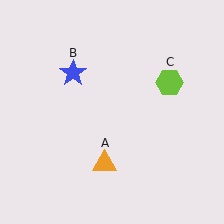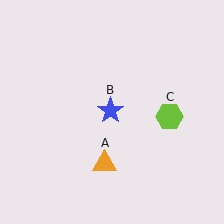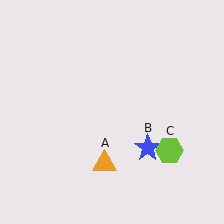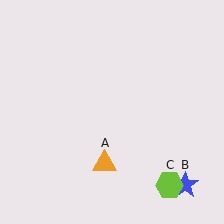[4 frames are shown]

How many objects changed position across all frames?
2 objects changed position: blue star (object B), lime hexagon (object C).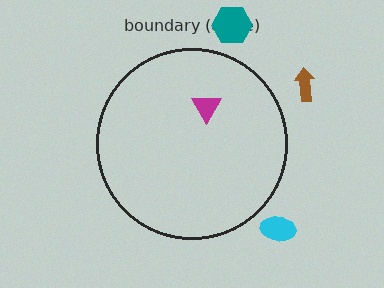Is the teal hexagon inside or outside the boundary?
Outside.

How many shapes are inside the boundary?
1 inside, 3 outside.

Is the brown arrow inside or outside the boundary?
Outside.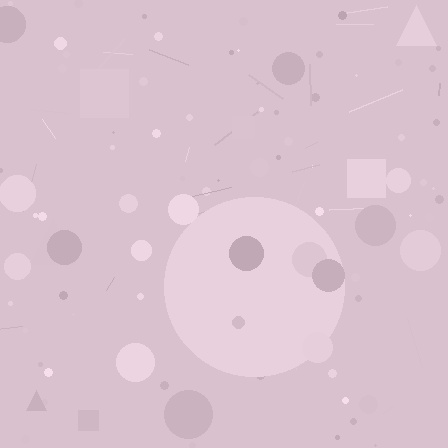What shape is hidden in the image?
A circle is hidden in the image.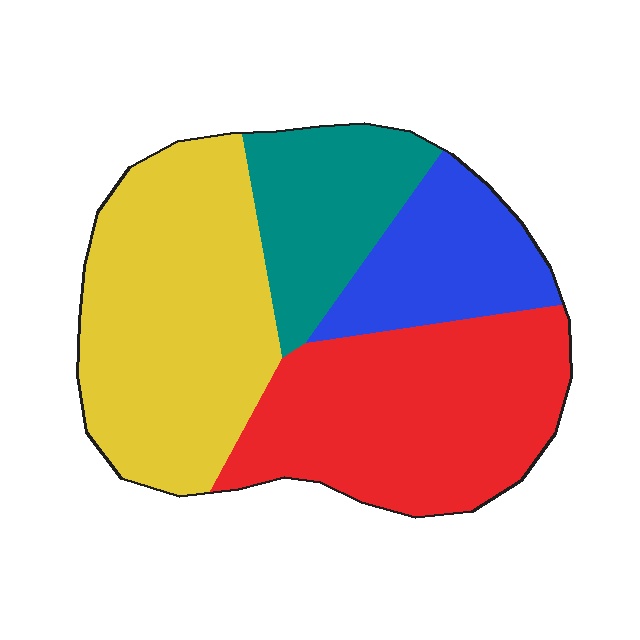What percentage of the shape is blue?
Blue takes up about one sixth (1/6) of the shape.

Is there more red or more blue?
Red.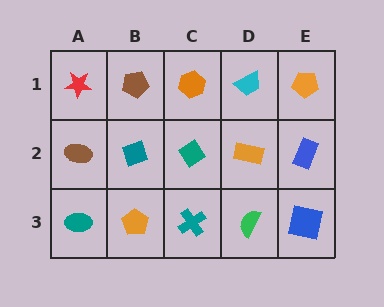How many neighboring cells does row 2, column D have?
4.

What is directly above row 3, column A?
A brown ellipse.